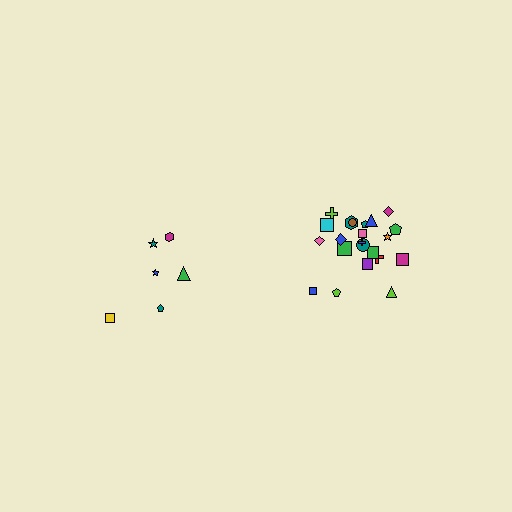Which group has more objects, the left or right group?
The right group.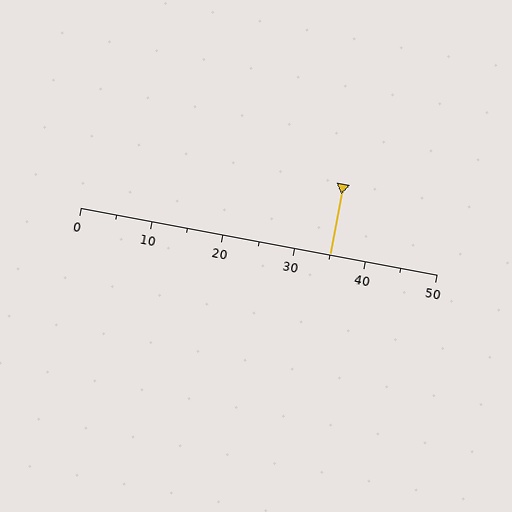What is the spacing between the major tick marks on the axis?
The major ticks are spaced 10 apart.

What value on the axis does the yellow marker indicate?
The marker indicates approximately 35.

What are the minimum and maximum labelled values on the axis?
The axis runs from 0 to 50.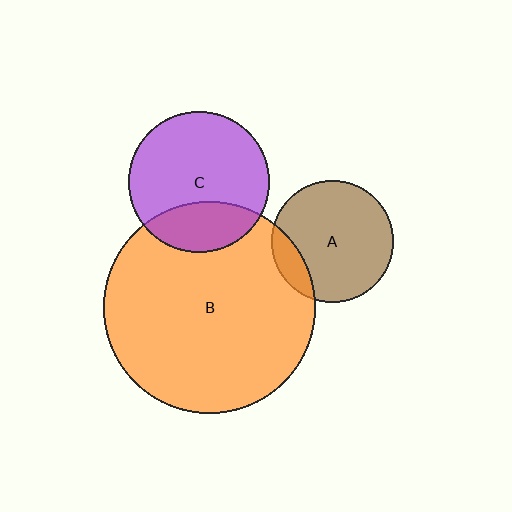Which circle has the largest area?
Circle B (orange).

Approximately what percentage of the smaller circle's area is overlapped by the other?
Approximately 15%.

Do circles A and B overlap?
Yes.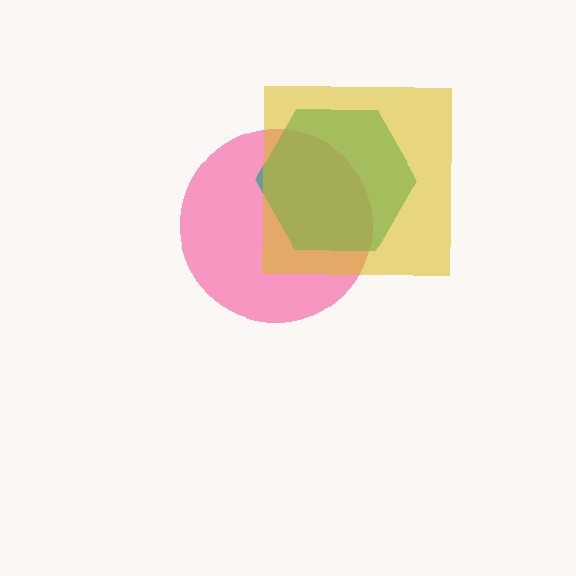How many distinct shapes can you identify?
There are 3 distinct shapes: a pink circle, a teal hexagon, a yellow square.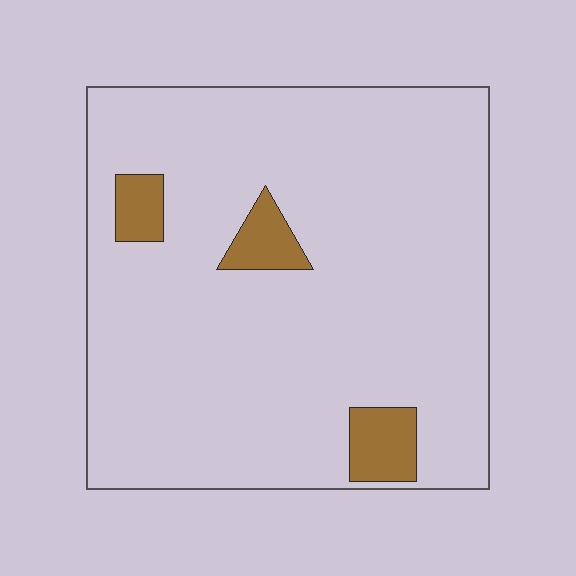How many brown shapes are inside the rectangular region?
3.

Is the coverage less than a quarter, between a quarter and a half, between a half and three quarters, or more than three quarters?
Less than a quarter.